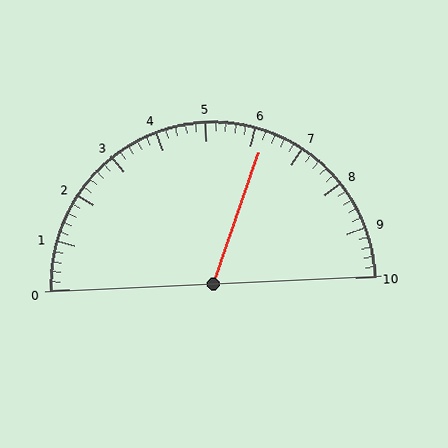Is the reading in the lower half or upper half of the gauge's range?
The reading is in the upper half of the range (0 to 10).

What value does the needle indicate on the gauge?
The needle indicates approximately 6.2.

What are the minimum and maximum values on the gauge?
The gauge ranges from 0 to 10.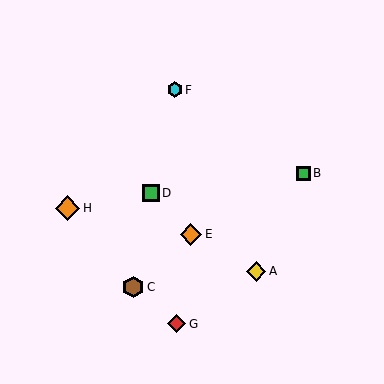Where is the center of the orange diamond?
The center of the orange diamond is at (191, 234).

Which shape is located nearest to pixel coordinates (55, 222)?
The orange diamond (labeled H) at (68, 208) is nearest to that location.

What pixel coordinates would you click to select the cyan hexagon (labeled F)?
Click at (175, 90) to select the cyan hexagon F.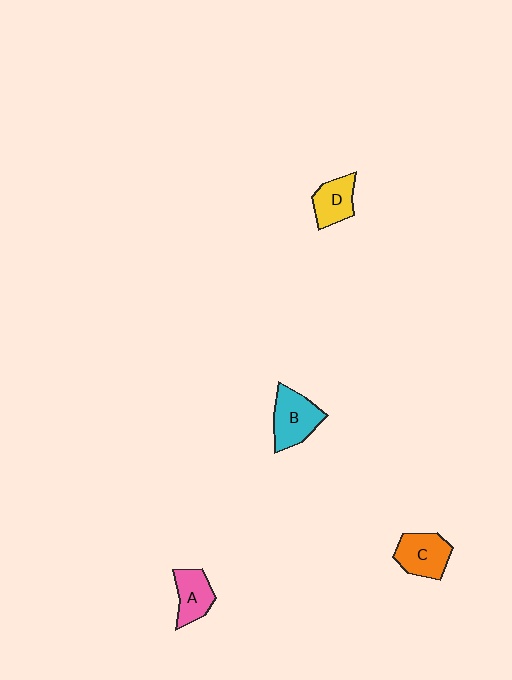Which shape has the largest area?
Shape B (cyan).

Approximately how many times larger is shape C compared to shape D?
Approximately 1.2 times.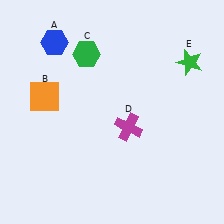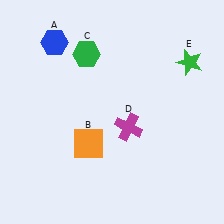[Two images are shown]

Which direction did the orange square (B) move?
The orange square (B) moved down.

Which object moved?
The orange square (B) moved down.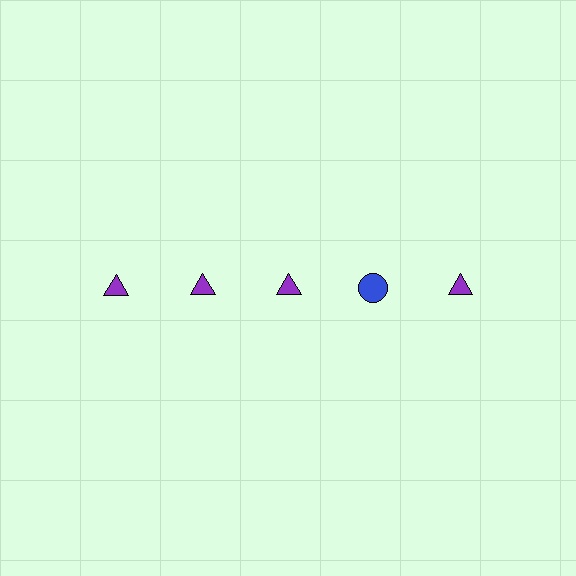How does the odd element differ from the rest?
It differs in both color (blue instead of purple) and shape (circle instead of triangle).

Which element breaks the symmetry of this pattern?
The blue circle in the top row, second from right column breaks the symmetry. All other shapes are purple triangles.